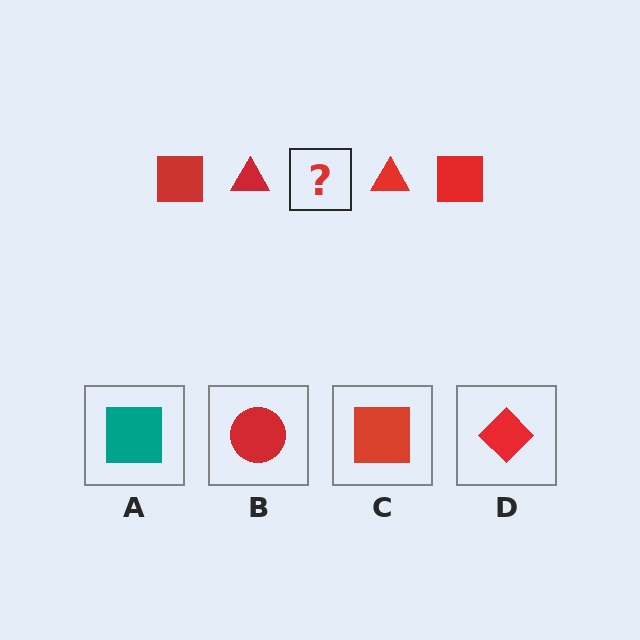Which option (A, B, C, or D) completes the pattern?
C.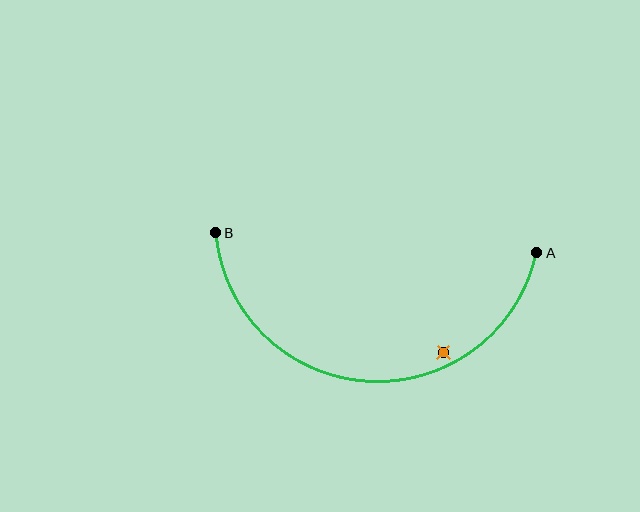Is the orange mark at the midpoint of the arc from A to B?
No — the orange mark does not lie on the arc at all. It sits slightly inside the curve.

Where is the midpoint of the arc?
The arc midpoint is the point on the curve farthest from the straight line joining A and B. It sits below that line.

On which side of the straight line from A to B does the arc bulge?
The arc bulges below the straight line connecting A and B.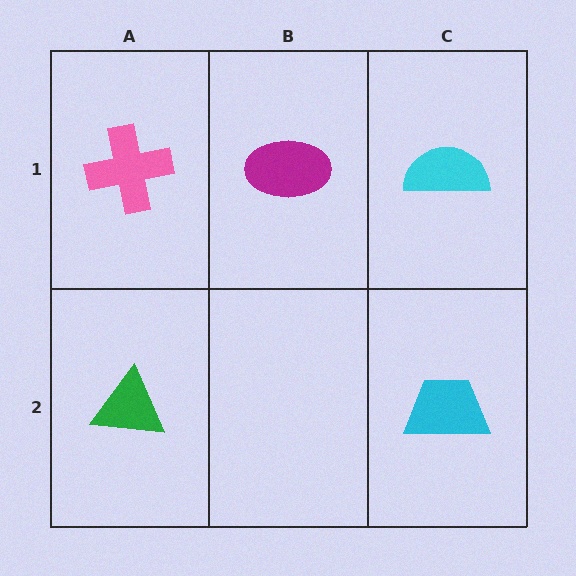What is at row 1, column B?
A magenta ellipse.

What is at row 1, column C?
A cyan semicircle.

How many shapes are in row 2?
2 shapes.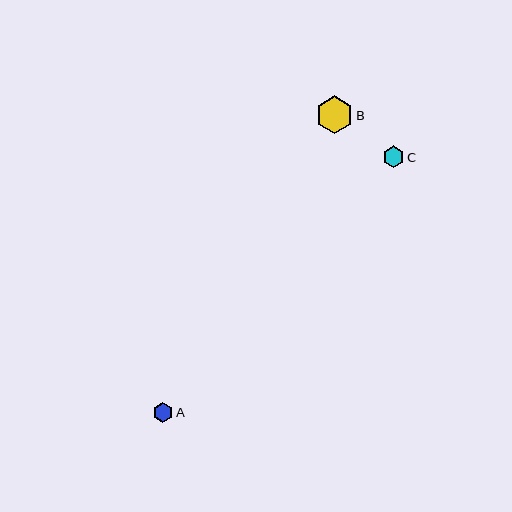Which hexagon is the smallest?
Hexagon A is the smallest with a size of approximately 20 pixels.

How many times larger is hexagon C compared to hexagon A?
Hexagon C is approximately 1.1 times the size of hexagon A.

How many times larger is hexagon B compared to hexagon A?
Hexagon B is approximately 1.9 times the size of hexagon A.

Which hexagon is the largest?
Hexagon B is the largest with a size of approximately 38 pixels.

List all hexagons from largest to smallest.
From largest to smallest: B, C, A.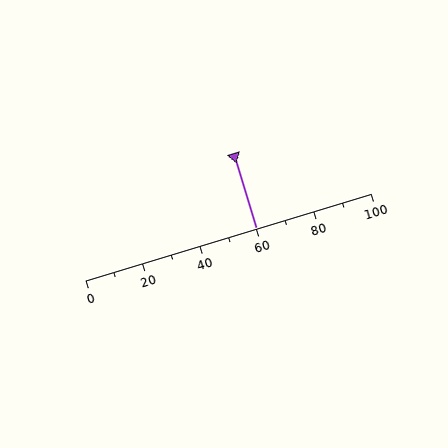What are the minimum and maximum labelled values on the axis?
The axis runs from 0 to 100.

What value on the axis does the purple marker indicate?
The marker indicates approximately 60.